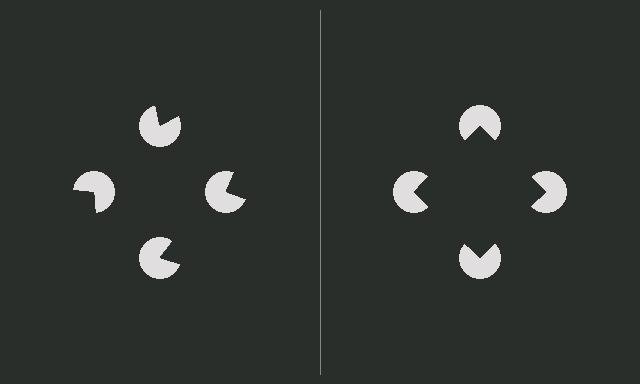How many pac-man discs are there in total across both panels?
8 — 4 on each side.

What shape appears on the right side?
An illusory square.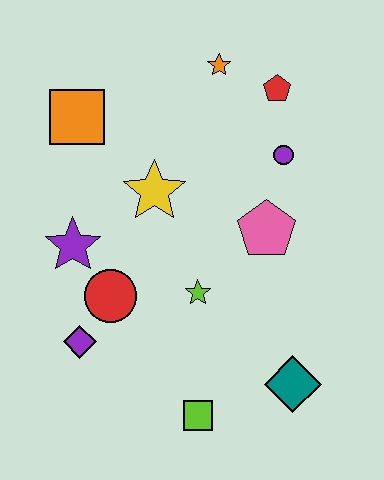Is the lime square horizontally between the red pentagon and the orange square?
Yes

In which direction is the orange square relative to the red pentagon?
The orange square is to the left of the red pentagon.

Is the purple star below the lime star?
No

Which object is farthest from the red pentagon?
The lime square is farthest from the red pentagon.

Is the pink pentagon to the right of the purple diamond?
Yes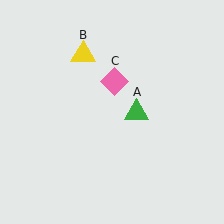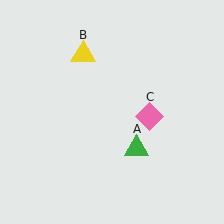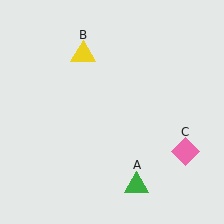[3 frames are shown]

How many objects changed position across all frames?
2 objects changed position: green triangle (object A), pink diamond (object C).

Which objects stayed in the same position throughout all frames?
Yellow triangle (object B) remained stationary.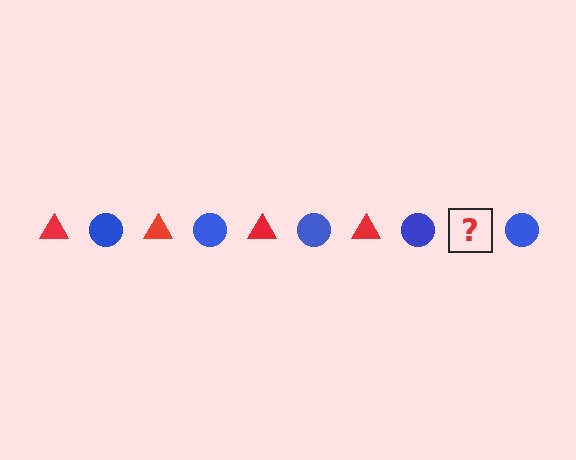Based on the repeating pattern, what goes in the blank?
The blank should be a red triangle.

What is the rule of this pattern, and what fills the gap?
The rule is that the pattern alternates between red triangle and blue circle. The gap should be filled with a red triangle.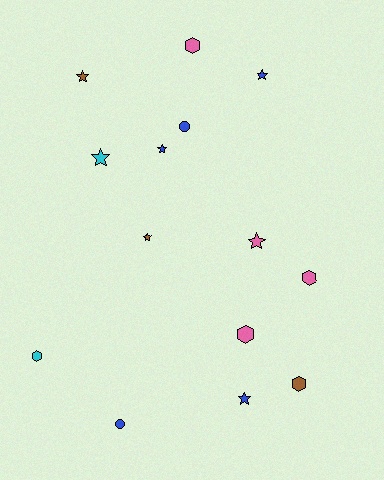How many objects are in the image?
There are 14 objects.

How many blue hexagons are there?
There are no blue hexagons.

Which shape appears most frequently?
Star, with 7 objects.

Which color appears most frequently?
Blue, with 5 objects.